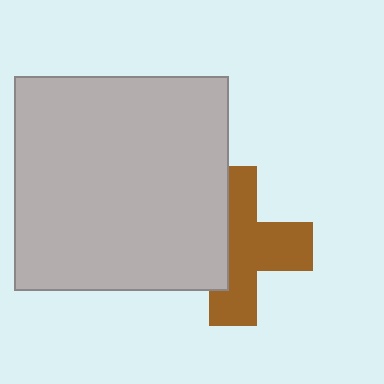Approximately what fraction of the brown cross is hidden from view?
Roughly 40% of the brown cross is hidden behind the light gray square.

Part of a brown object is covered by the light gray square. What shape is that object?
It is a cross.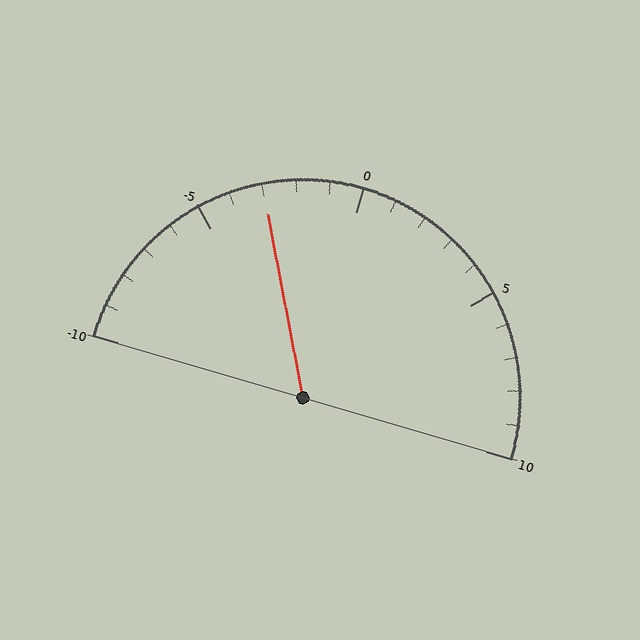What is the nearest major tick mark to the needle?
The nearest major tick mark is -5.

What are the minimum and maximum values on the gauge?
The gauge ranges from -10 to 10.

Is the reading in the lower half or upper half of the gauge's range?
The reading is in the lower half of the range (-10 to 10).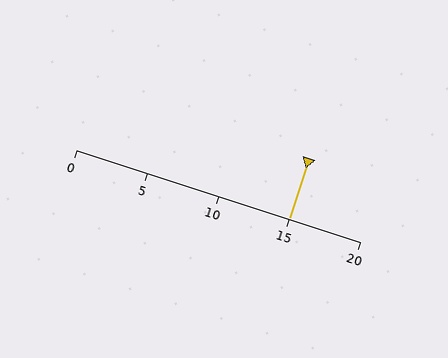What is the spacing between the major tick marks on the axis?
The major ticks are spaced 5 apart.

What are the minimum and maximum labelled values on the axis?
The axis runs from 0 to 20.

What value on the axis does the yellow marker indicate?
The marker indicates approximately 15.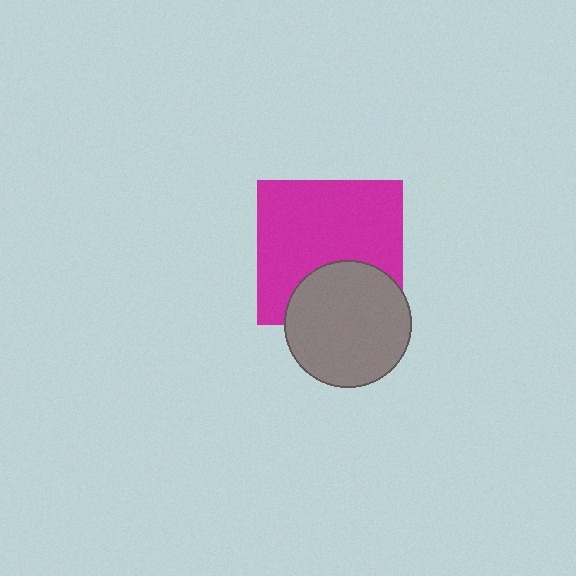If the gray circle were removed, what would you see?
You would see the complete magenta square.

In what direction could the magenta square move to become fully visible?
The magenta square could move up. That would shift it out from behind the gray circle entirely.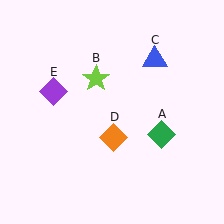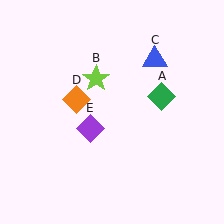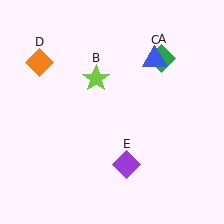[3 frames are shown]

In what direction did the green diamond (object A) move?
The green diamond (object A) moved up.